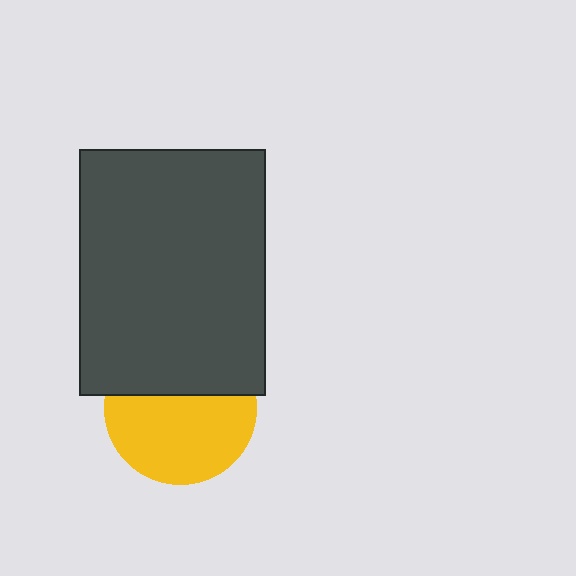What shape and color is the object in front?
The object in front is a dark gray rectangle.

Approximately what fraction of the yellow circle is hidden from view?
Roughly 40% of the yellow circle is hidden behind the dark gray rectangle.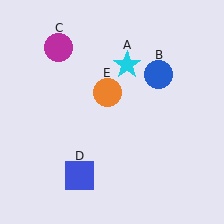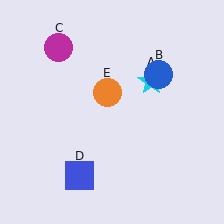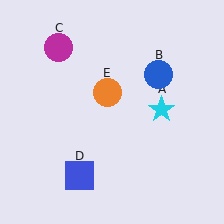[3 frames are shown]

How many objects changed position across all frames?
1 object changed position: cyan star (object A).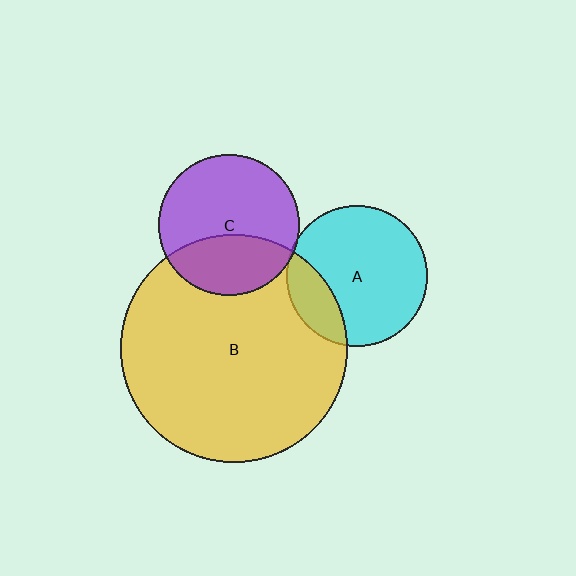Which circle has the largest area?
Circle B (yellow).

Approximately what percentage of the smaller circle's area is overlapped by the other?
Approximately 5%.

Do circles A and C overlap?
Yes.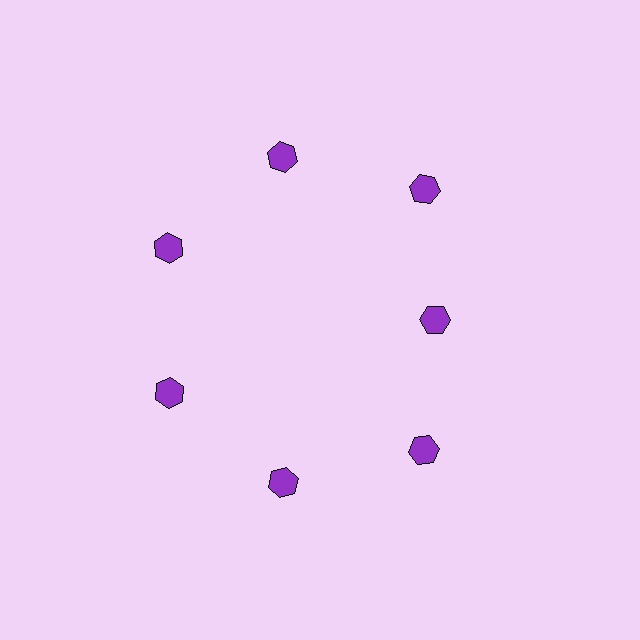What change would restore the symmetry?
The symmetry would be restored by moving it outward, back onto the ring so that all 7 hexagons sit at equal angles and equal distance from the center.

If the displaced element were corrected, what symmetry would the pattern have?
It would have 7-fold rotational symmetry — the pattern would map onto itself every 51 degrees.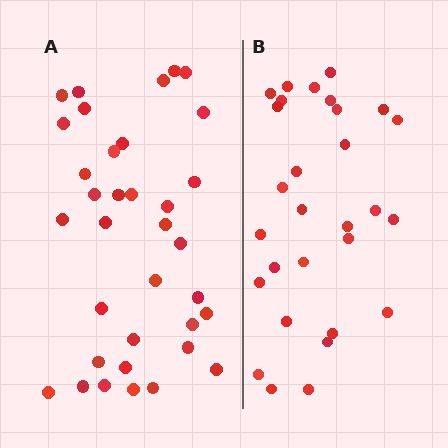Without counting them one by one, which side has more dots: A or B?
Region A (the left region) has more dots.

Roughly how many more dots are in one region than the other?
Region A has about 6 more dots than region B.